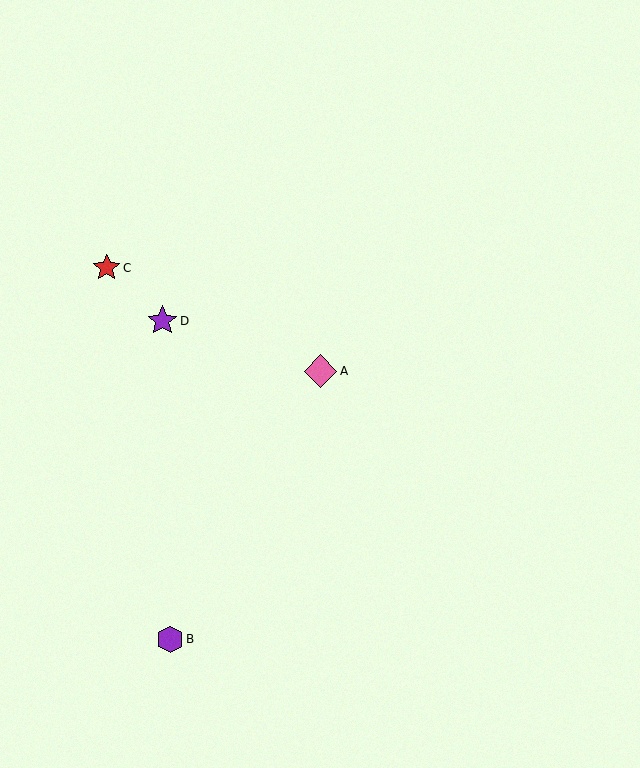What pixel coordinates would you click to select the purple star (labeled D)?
Click at (162, 321) to select the purple star D.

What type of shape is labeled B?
Shape B is a purple hexagon.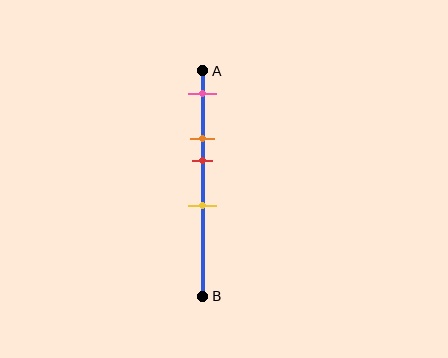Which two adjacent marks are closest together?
The orange and red marks are the closest adjacent pair.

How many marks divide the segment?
There are 4 marks dividing the segment.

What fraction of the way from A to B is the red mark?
The red mark is approximately 40% (0.4) of the way from A to B.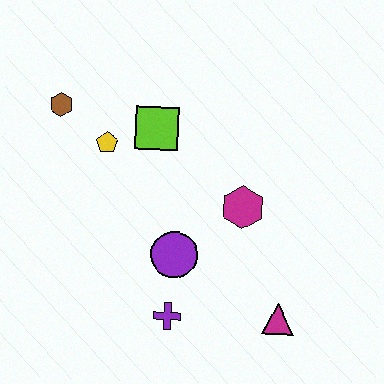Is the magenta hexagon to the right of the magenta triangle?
No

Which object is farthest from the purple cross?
The brown hexagon is farthest from the purple cross.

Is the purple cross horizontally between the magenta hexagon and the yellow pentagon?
Yes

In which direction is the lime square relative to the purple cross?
The lime square is above the purple cross.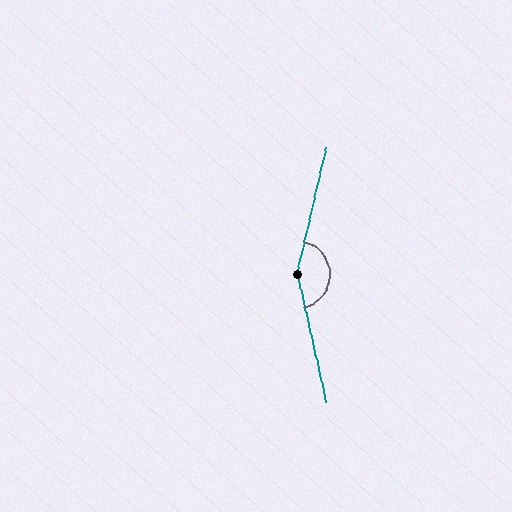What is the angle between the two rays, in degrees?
Approximately 154 degrees.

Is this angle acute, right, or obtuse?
It is obtuse.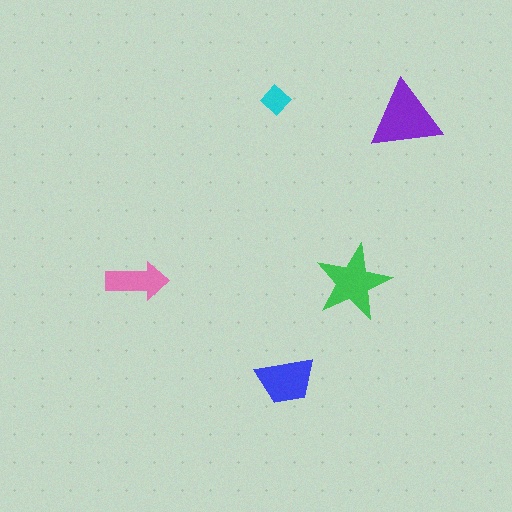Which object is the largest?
The purple triangle.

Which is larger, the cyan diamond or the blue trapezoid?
The blue trapezoid.